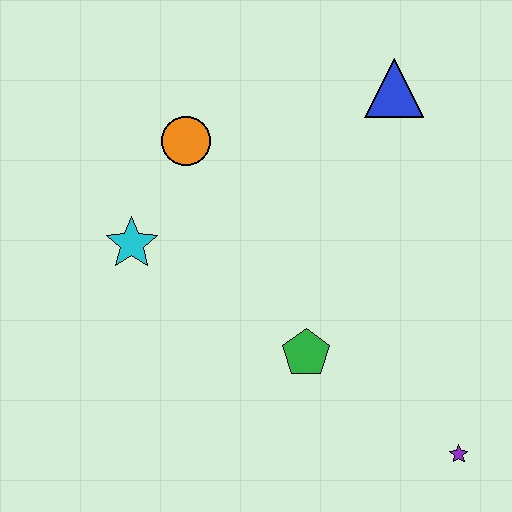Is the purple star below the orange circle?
Yes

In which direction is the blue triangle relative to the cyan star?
The blue triangle is to the right of the cyan star.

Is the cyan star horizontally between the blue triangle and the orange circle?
No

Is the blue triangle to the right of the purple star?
No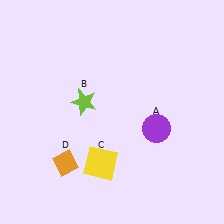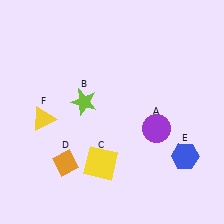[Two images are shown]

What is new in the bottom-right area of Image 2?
A blue hexagon (E) was added in the bottom-right area of Image 2.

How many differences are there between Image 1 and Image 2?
There are 2 differences between the two images.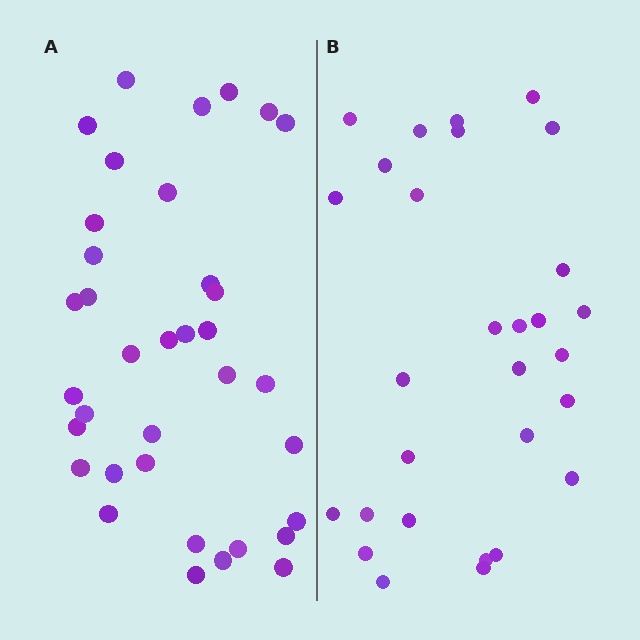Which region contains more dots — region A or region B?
Region A (the left region) has more dots.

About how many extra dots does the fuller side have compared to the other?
Region A has roughly 8 or so more dots than region B.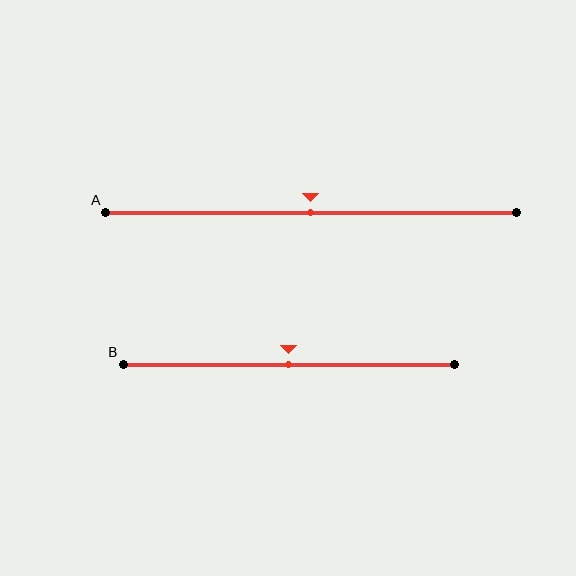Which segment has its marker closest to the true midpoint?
Segment A has its marker closest to the true midpoint.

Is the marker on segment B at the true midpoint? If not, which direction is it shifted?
Yes, the marker on segment B is at the true midpoint.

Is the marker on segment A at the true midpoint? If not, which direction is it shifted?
Yes, the marker on segment A is at the true midpoint.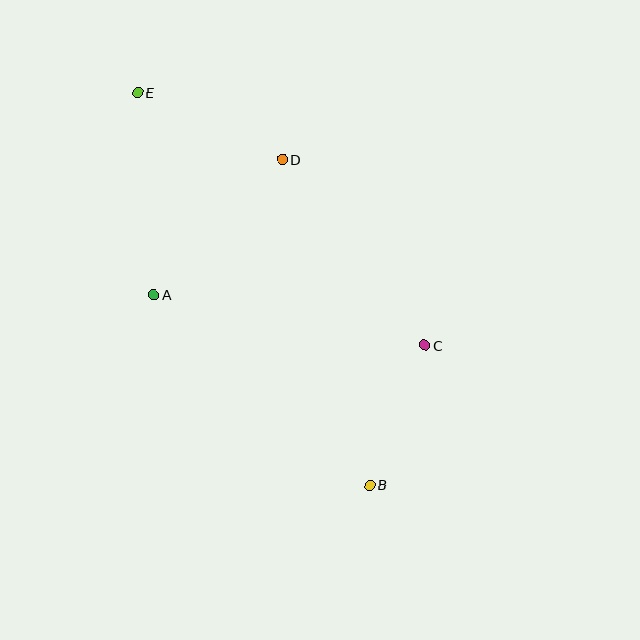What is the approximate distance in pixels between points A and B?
The distance between A and B is approximately 288 pixels.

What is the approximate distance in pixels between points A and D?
The distance between A and D is approximately 187 pixels.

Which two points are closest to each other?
Points B and C are closest to each other.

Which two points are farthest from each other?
Points B and E are farthest from each other.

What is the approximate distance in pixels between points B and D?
The distance between B and D is approximately 337 pixels.